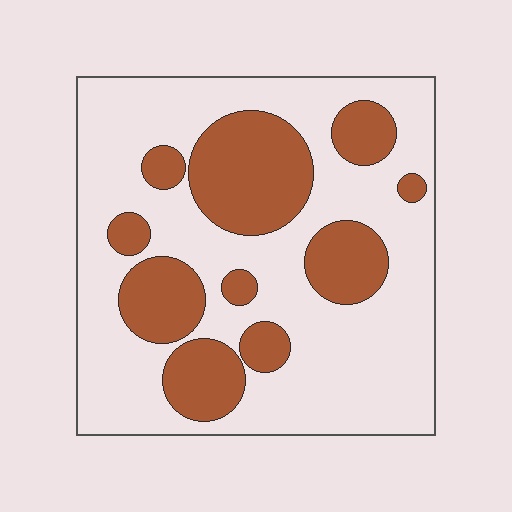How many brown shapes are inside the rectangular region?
10.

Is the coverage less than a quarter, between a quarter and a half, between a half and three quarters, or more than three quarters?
Between a quarter and a half.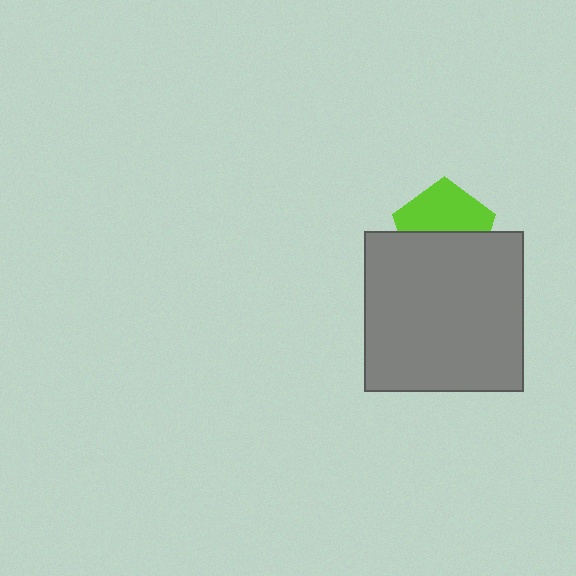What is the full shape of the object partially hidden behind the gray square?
The partially hidden object is a lime pentagon.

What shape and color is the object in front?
The object in front is a gray square.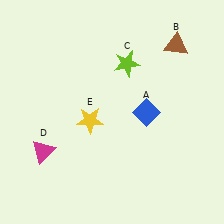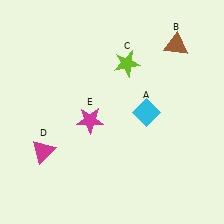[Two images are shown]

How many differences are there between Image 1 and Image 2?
There are 2 differences between the two images.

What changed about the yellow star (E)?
In Image 1, E is yellow. In Image 2, it changed to magenta.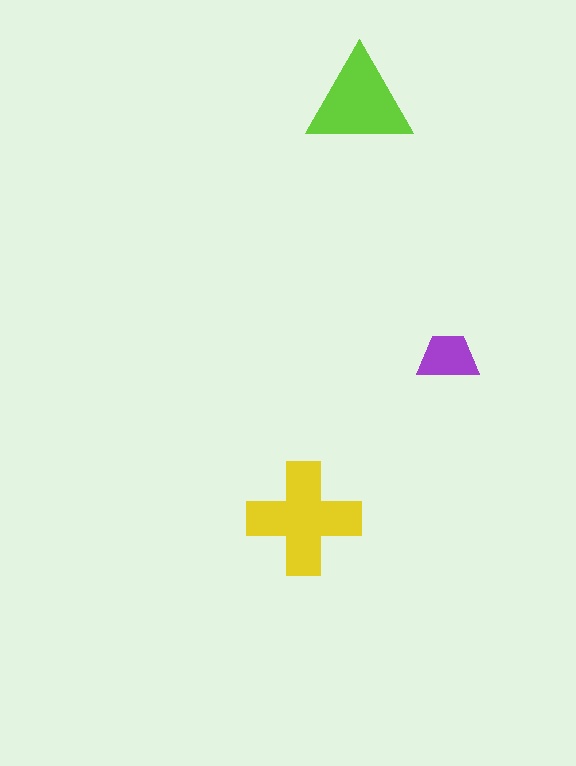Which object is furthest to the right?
The purple trapezoid is rightmost.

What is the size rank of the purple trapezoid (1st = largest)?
3rd.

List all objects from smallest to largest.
The purple trapezoid, the lime triangle, the yellow cross.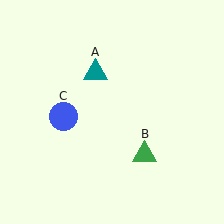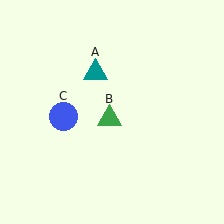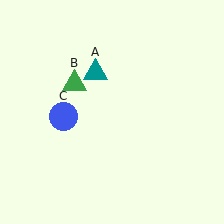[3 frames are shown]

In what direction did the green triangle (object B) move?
The green triangle (object B) moved up and to the left.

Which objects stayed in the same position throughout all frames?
Teal triangle (object A) and blue circle (object C) remained stationary.